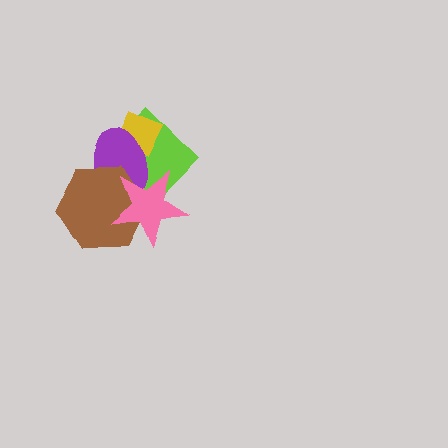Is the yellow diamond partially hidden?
Yes, it is partially covered by another shape.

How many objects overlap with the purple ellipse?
4 objects overlap with the purple ellipse.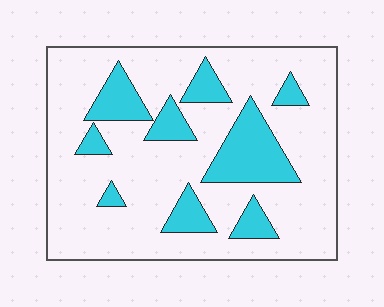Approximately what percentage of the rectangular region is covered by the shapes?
Approximately 20%.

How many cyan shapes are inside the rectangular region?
9.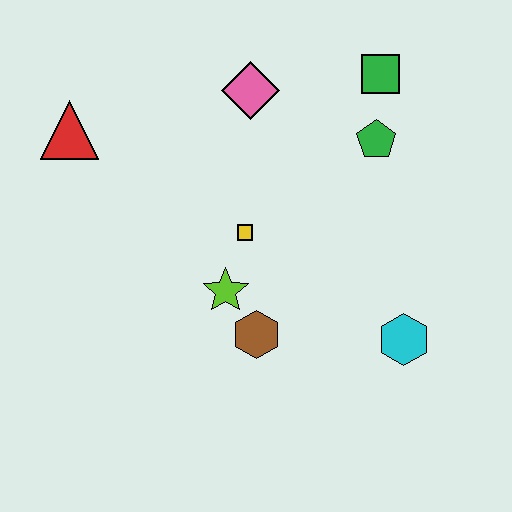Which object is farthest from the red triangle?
The cyan hexagon is farthest from the red triangle.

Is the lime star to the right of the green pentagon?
No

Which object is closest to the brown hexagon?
The lime star is closest to the brown hexagon.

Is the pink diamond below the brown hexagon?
No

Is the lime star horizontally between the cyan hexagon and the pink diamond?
No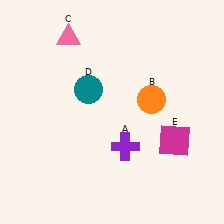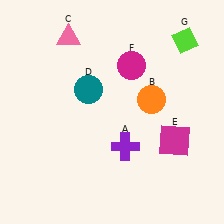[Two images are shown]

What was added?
A magenta circle (F), a lime diamond (G) were added in Image 2.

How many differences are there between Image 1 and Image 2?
There are 2 differences between the two images.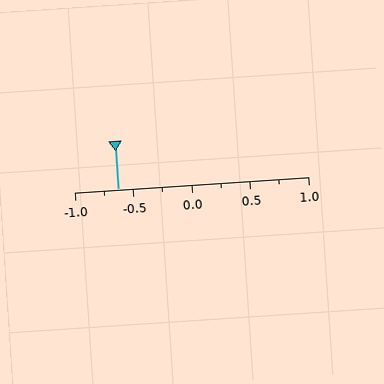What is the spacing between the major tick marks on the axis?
The major ticks are spaced 0.5 apart.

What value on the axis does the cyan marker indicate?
The marker indicates approximately -0.62.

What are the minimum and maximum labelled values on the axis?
The axis runs from -1.0 to 1.0.